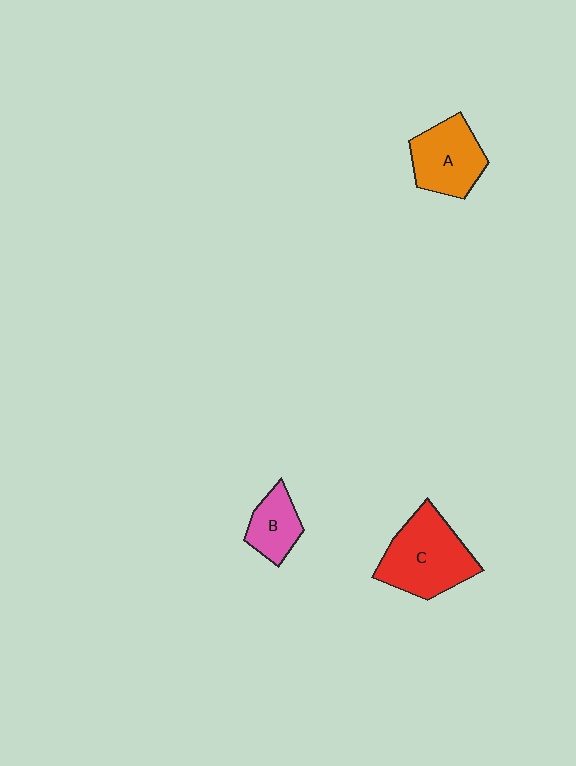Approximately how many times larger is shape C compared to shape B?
Approximately 2.0 times.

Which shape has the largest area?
Shape C (red).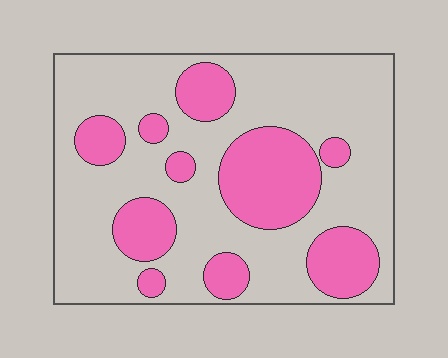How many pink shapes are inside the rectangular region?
10.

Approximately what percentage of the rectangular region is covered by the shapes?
Approximately 30%.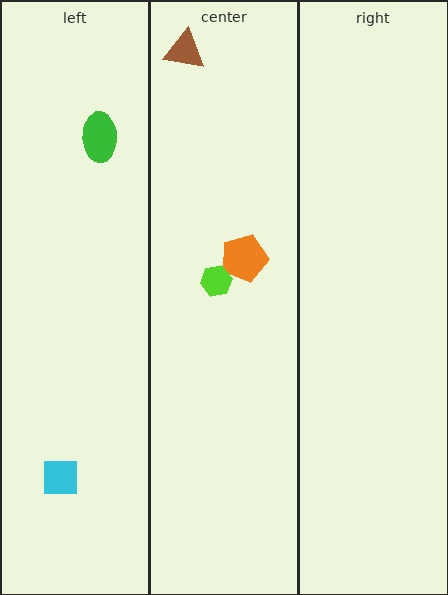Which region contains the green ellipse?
The left region.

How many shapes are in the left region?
2.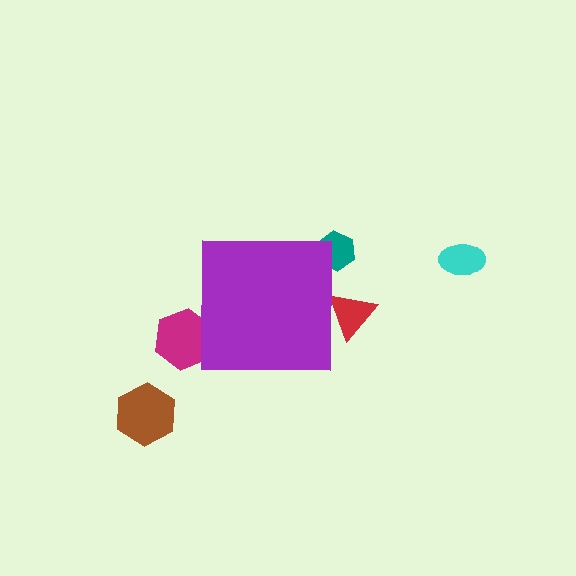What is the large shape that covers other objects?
A purple square.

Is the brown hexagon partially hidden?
No, the brown hexagon is fully visible.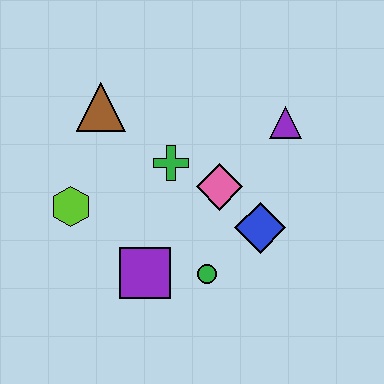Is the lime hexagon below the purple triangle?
Yes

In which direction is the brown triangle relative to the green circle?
The brown triangle is above the green circle.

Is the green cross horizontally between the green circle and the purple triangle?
No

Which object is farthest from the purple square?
The purple triangle is farthest from the purple square.